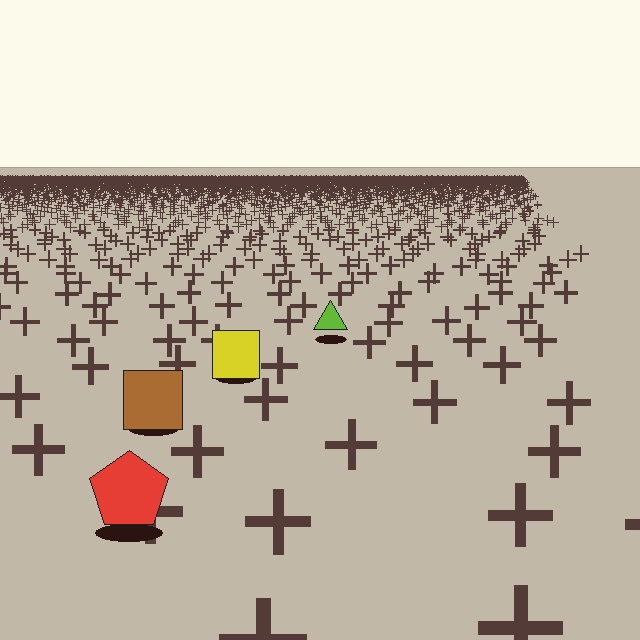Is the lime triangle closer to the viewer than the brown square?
No. The brown square is closer — you can tell from the texture gradient: the ground texture is coarser near it.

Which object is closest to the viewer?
The red pentagon is closest. The texture marks near it are larger and more spread out.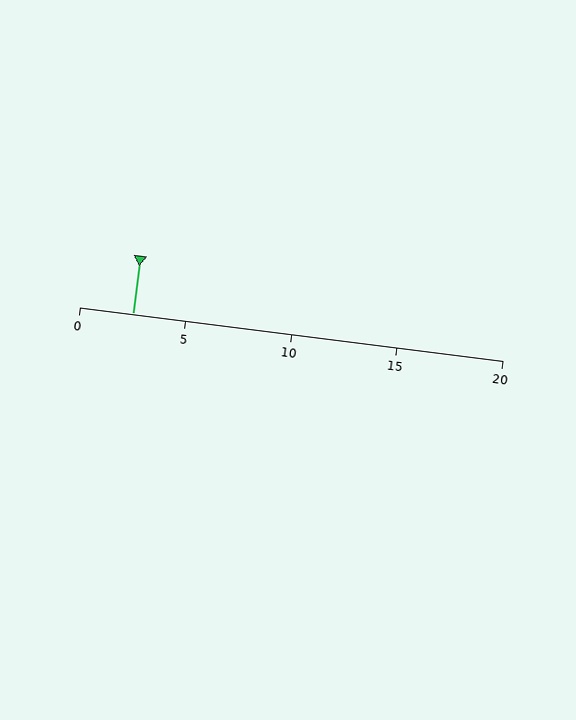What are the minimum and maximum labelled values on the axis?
The axis runs from 0 to 20.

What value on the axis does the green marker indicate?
The marker indicates approximately 2.5.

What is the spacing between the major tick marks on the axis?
The major ticks are spaced 5 apart.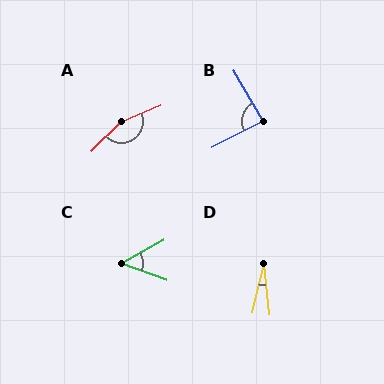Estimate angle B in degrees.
Approximately 87 degrees.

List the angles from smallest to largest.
D (19°), C (50°), B (87°), A (157°).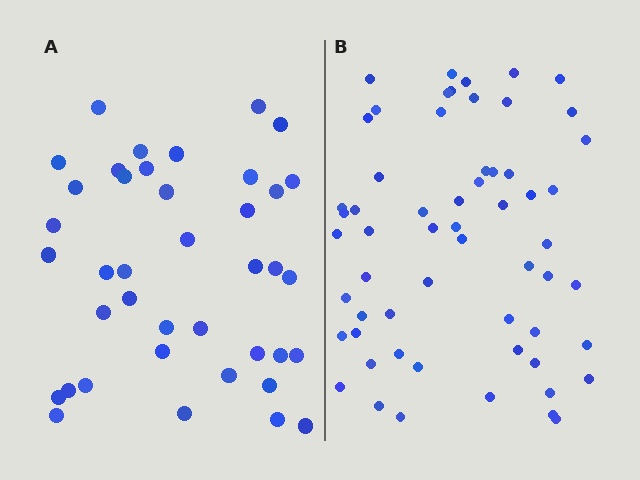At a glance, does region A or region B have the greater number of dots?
Region B (the right region) has more dots.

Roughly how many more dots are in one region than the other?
Region B has approximately 20 more dots than region A.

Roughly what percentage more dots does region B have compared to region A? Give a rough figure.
About 50% more.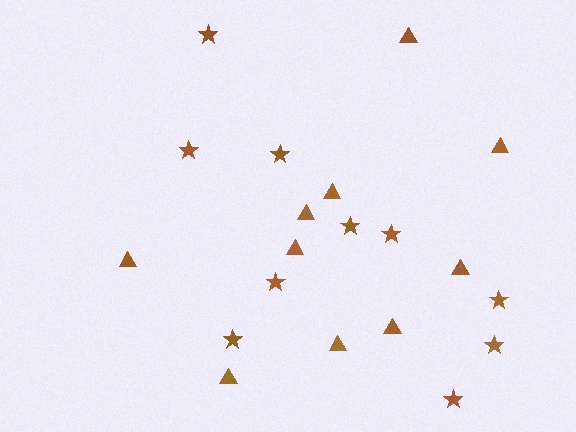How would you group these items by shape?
There are 2 groups: one group of stars (10) and one group of triangles (10).